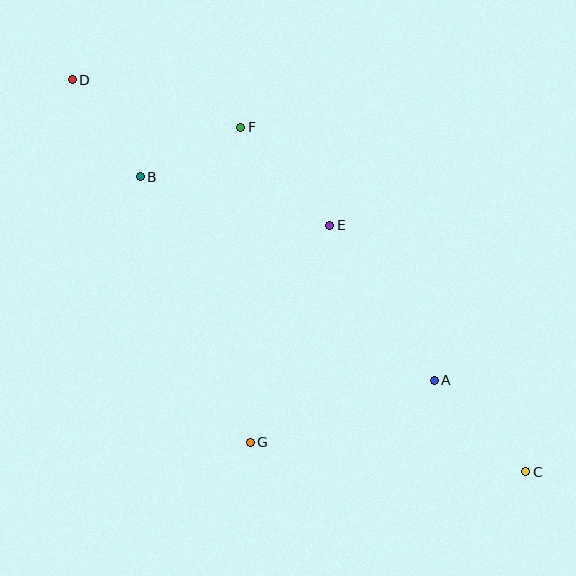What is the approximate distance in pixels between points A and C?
The distance between A and C is approximately 129 pixels.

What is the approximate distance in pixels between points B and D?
The distance between B and D is approximately 119 pixels.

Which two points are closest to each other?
Points B and F are closest to each other.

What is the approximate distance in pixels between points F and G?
The distance between F and G is approximately 315 pixels.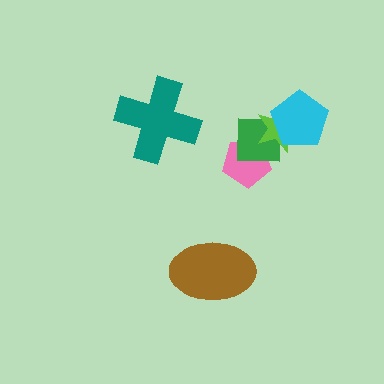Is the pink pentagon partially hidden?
Yes, it is partially covered by another shape.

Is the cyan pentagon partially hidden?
No, no other shape covers it.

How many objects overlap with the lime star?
2 objects overlap with the lime star.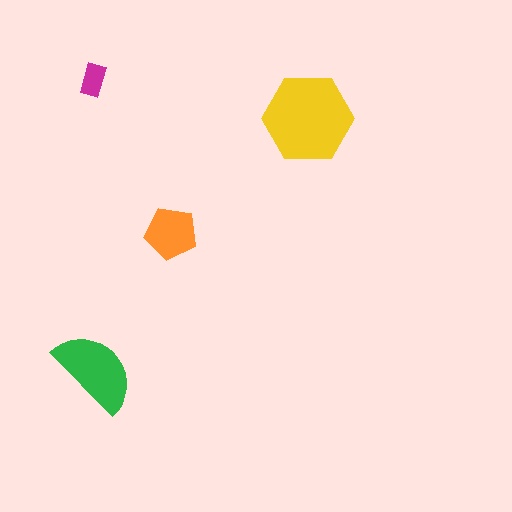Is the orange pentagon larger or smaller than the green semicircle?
Smaller.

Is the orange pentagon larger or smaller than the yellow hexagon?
Smaller.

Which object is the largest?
The yellow hexagon.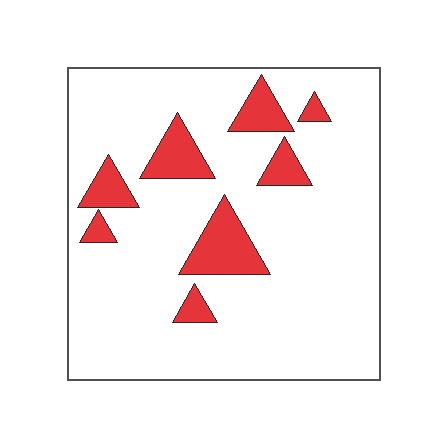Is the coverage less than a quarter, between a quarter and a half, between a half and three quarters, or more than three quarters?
Less than a quarter.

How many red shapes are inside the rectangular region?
8.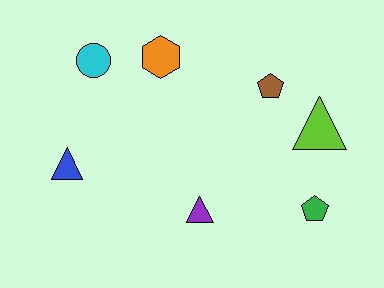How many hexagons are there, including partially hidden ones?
There is 1 hexagon.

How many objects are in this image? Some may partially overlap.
There are 7 objects.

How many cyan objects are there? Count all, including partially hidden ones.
There is 1 cyan object.